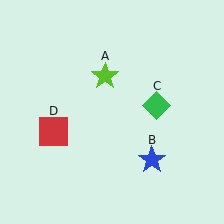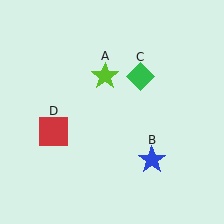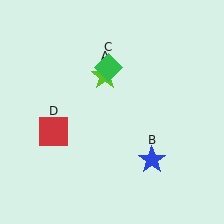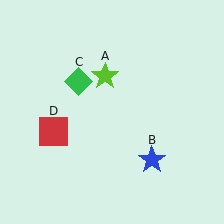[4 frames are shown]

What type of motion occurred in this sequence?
The green diamond (object C) rotated counterclockwise around the center of the scene.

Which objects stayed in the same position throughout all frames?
Lime star (object A) and blue star (object B) and red square (object D) remained stationary.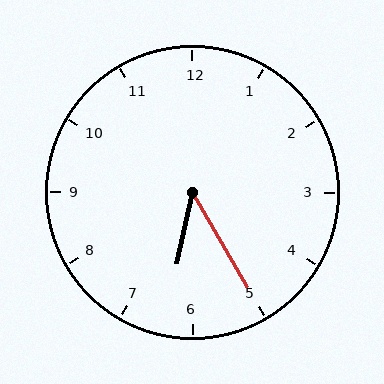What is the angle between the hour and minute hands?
Approximately 42 degrees.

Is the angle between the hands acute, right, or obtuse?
It is acute.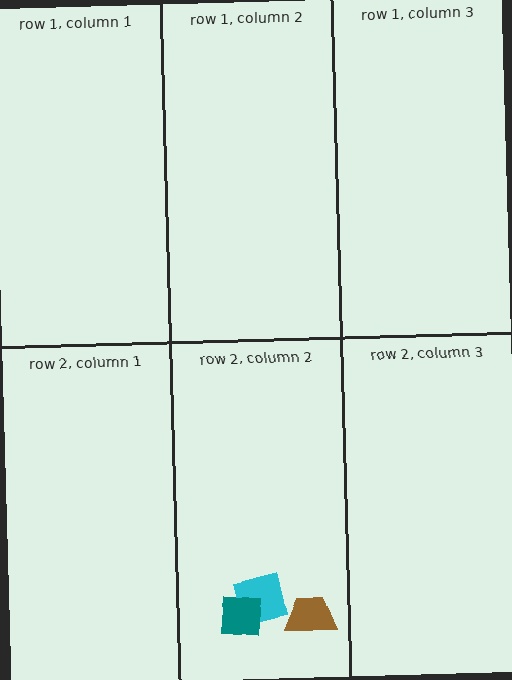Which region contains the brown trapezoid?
The row 2, column 2 region.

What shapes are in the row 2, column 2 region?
The cyan square, the teal square, the brown trapezoid.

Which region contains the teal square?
The row 2, column 2 region.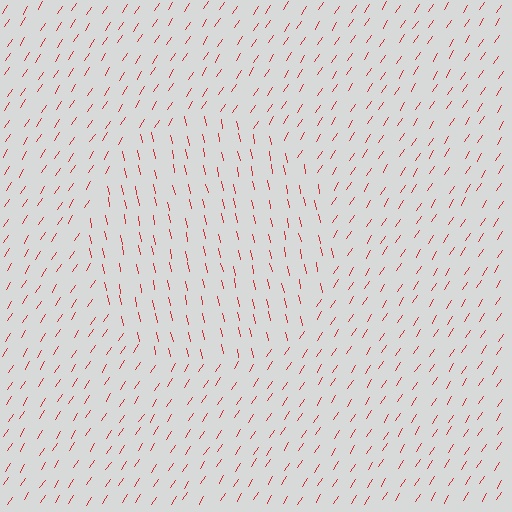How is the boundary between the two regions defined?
The boundary is defined purely by a change in line orientation (approximately 45 degrees difference). All lines are the same color and thickness.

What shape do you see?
I see a circle.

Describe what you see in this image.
The image is filled with small red line segments. A circle region in the image has lines oriented differently from the surrounding lines, creating a visible texture boundary.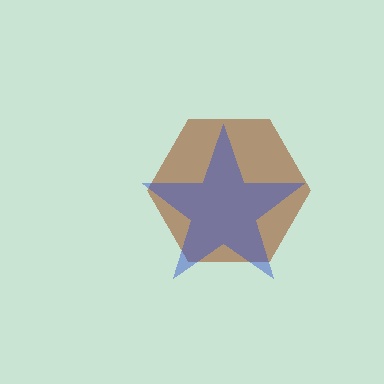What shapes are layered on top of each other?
The layered shapes are: a brown hexagon, a blue star.